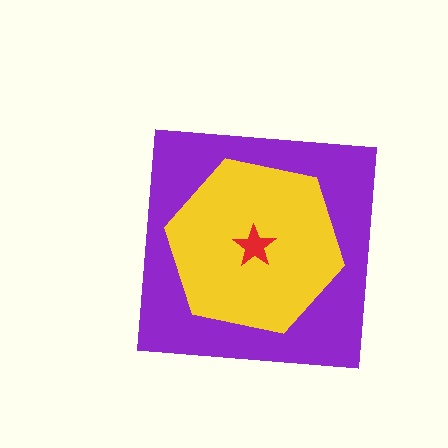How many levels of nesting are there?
3.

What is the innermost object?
The red star.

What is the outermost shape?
The purple square.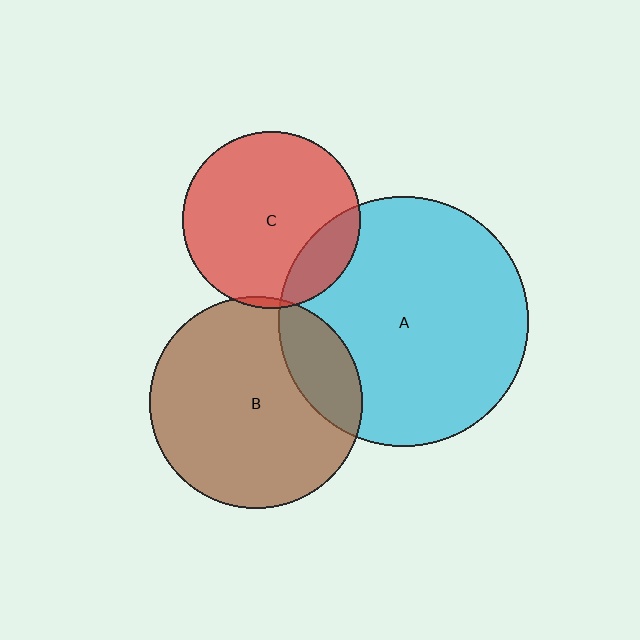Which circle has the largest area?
Circle A (cyan).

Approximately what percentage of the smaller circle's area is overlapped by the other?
Approximately 20%.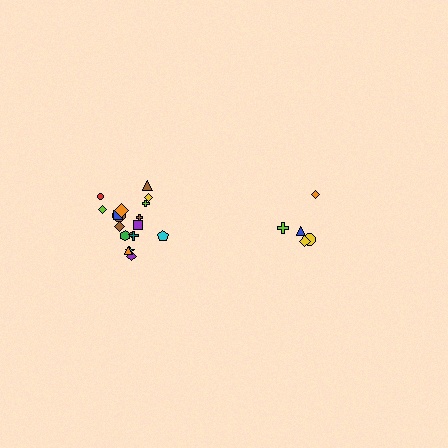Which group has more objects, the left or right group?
The left group.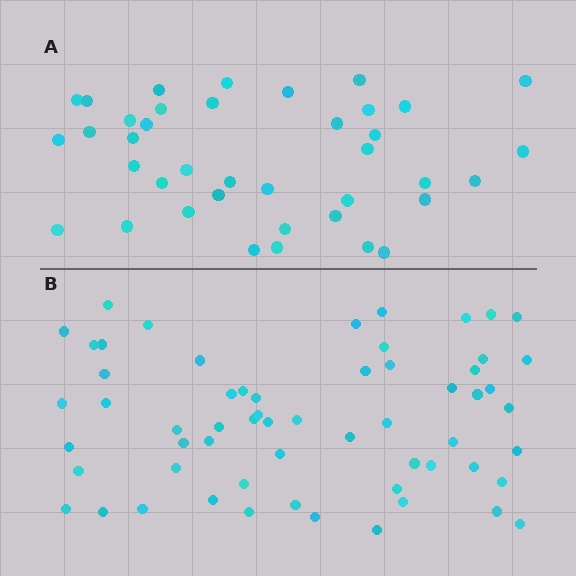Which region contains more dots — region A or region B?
Region B (the bottom region) has more dots.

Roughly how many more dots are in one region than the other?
Region B has approximately 20 more dots than region A.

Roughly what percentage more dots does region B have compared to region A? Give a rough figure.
About 55% more.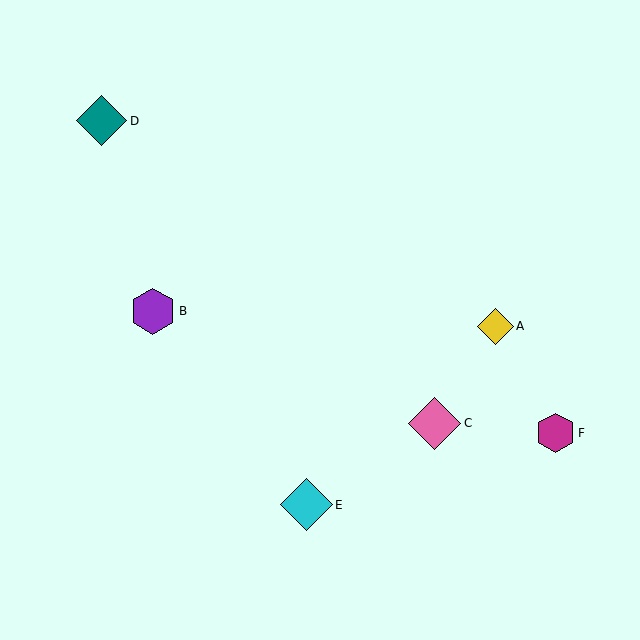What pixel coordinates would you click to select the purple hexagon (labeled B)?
Click at (153, 311) to select the purple hexagon B.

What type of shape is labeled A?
Shape A is a yellow diamond.